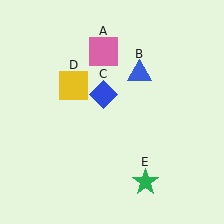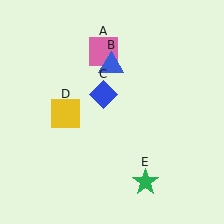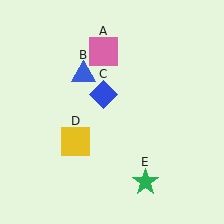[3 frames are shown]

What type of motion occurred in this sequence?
The blue triangle (object B), yellow square (object D) rotated counterclockwise around the center of the scene.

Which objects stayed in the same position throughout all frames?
Pink square (object A) and blue diamond (object C) and green star (object E) remained stationary.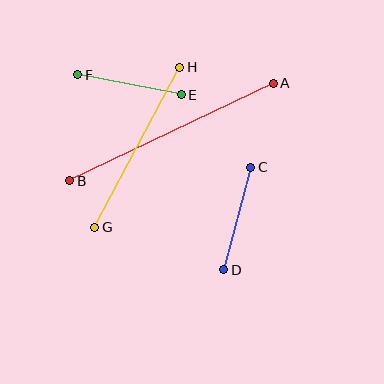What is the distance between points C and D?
The distance is approximately 106 pixels.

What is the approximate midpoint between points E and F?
The midpoint is at approximately (129, 85) pixels.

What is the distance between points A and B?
The distance is approximately 226 pixels.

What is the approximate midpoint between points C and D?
The midpoint is at approximately (237, 218) pixels.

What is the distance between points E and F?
The distance is approximately 106 pixels.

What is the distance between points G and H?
The distance is approximately 181 pixels.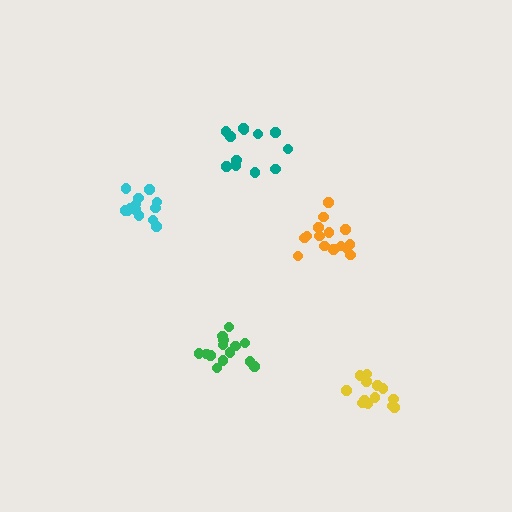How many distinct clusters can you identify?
There are 5 distinct clusters.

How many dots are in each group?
Group 1: 14 dots, Group 2: 15 dots, Group 3: 13 dots, Group 4: 13 dots, Group 5: 14 dots (69 total).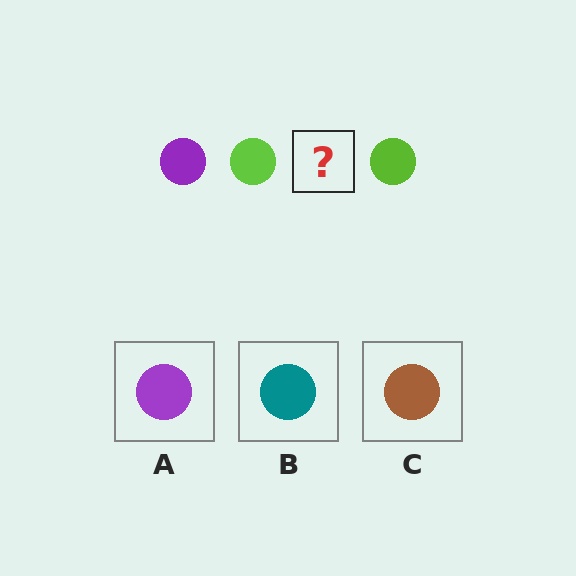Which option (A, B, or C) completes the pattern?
A.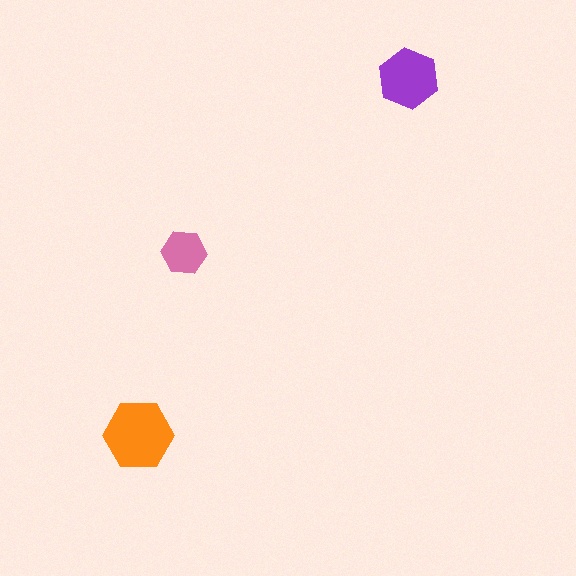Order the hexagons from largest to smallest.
the orange one, the purple one, the pink one.